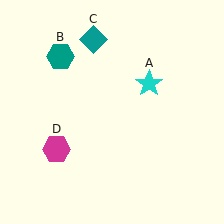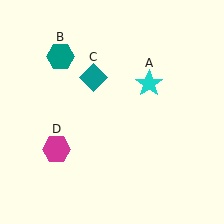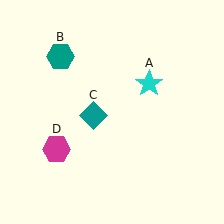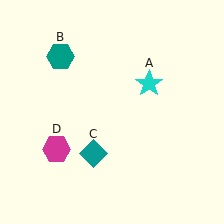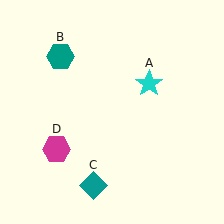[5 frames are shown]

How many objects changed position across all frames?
1 object changed position: teal diamond (object C).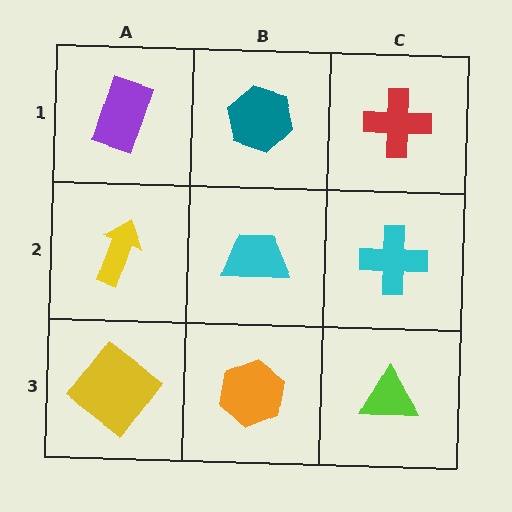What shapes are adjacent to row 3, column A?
A yellow arrow (row 2, column A), an orange hexagon (row 3, column B).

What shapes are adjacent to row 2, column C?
A red cross (row 1, column C), a lime triangle (row 3, column C), a cyan trapezoid (row 2, column B).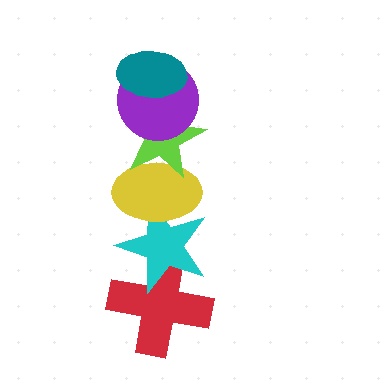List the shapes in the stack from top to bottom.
From top to bottom: the teal ellipse, the purple circle, the lime star, the yellow ellipse, the cyan star, the red cross.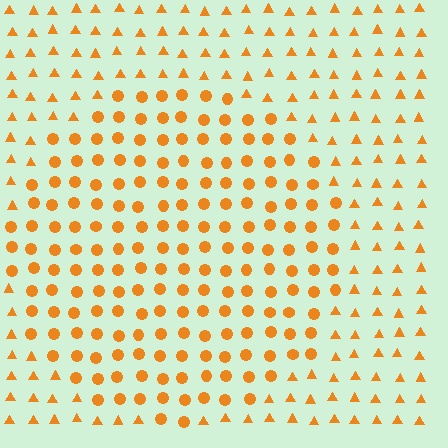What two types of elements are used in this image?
The image uses circles inside the circle region and triangles outside it.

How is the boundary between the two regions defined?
The boundary is defined by a change in element shape: circles inside vs. triangles outside. All elements share the same color and spacing.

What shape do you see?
I see a circle.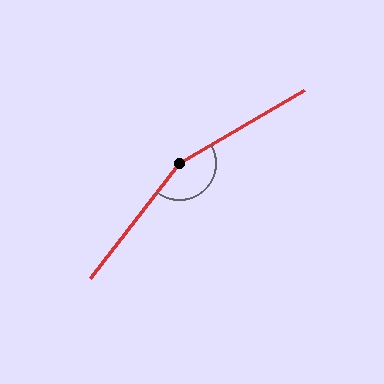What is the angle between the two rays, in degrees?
Approximately 158 degrees.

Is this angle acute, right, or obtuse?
It is obtuse.